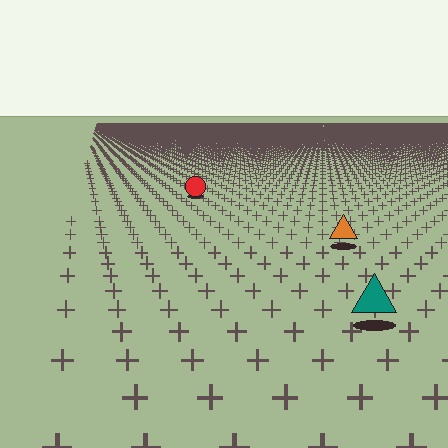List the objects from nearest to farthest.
From nearest to farthest: the teal triangle, the orange triangle, the red circle.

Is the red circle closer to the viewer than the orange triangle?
No. The orange triangle is closer — you can tell from the texture gradient: the ground texture is coarser near it.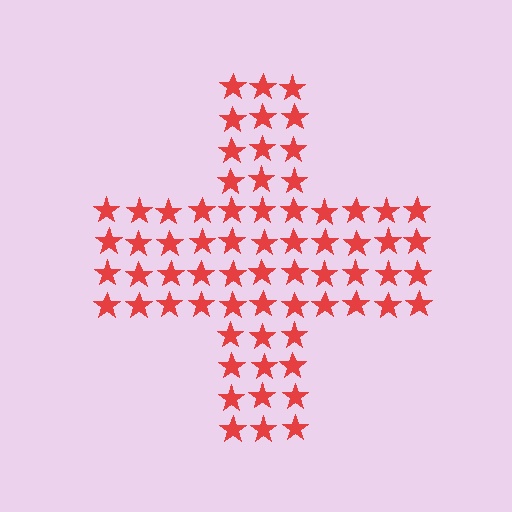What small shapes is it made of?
It is made of small stars.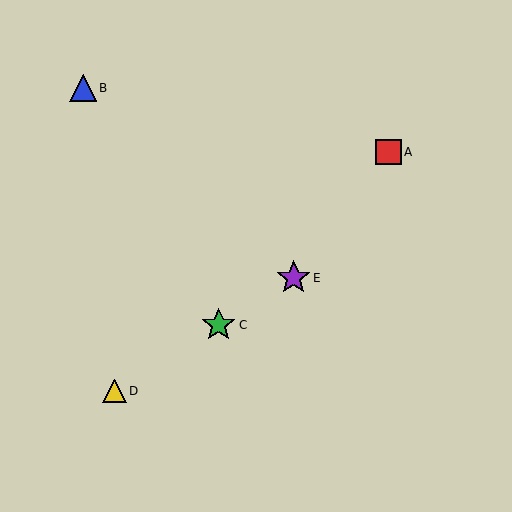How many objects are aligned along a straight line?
3 objects (C, D, E) are aligned along a straight line.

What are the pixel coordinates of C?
Object C is at (219, 325).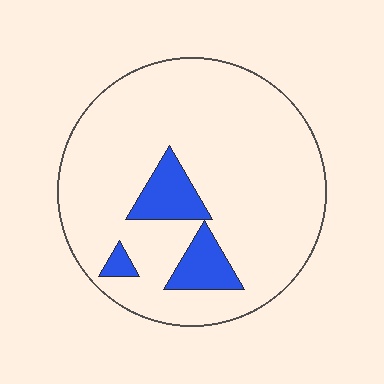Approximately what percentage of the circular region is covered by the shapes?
Approximately 10%.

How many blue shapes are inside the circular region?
3.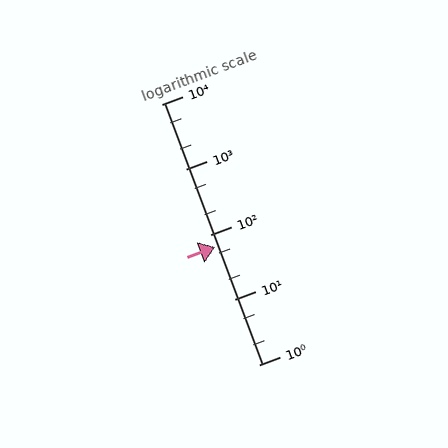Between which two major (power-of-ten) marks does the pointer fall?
The pointer is between 10 and 100.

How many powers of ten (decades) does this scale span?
The scale spans 4 decades, from 1 to 10000.